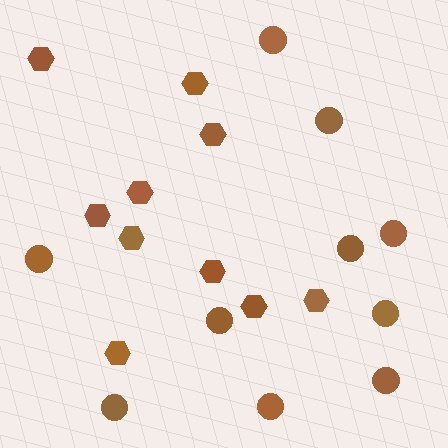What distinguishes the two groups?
There are 2 groups: one group of hexagons (10) and one group of circles (10).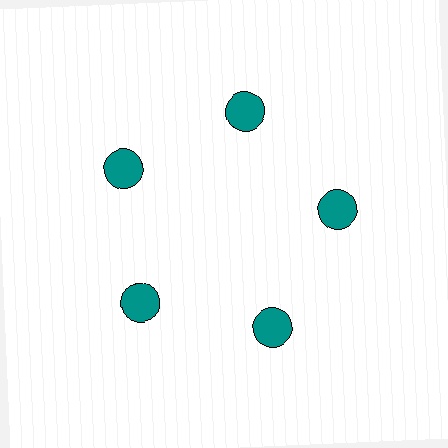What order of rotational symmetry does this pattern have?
This pattern has 5-fold rotational symmetry.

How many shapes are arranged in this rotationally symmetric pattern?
There are 5 shapes, arranged in 5 groups of 1.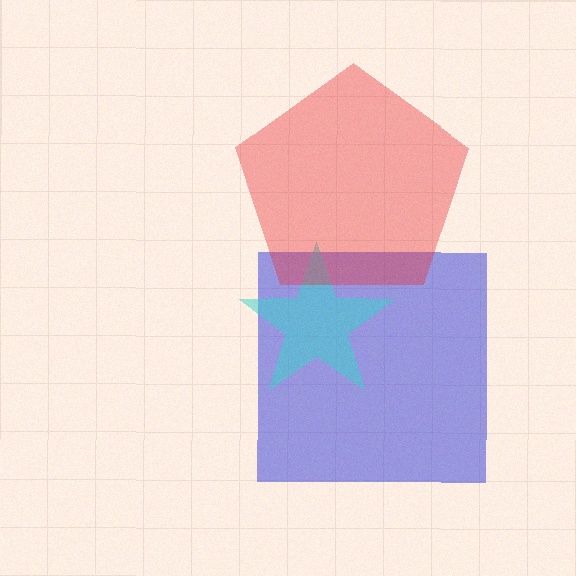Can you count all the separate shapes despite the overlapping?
Yes, there are 3 separate shapes.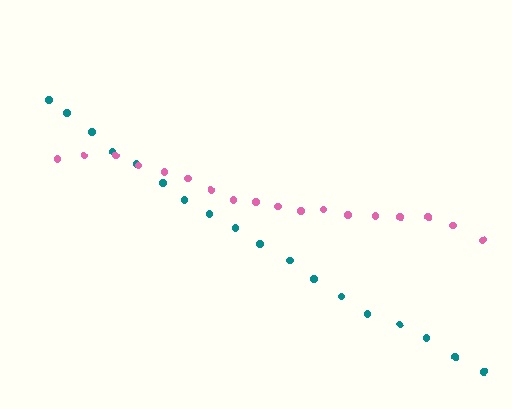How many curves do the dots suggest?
There are 2 distinct paths.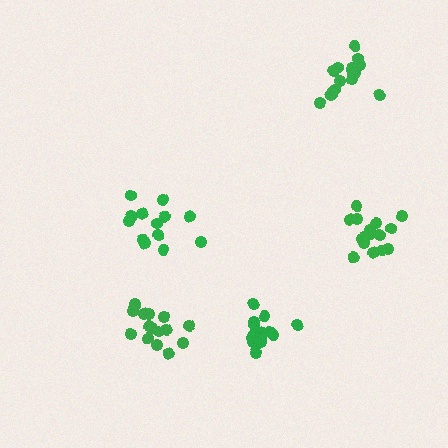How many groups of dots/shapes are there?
There are 5 groups.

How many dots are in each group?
Group 1: 13 dots, Group 2: 16 dots, Group 3: 15 dots, Group 4: 16 dots, Group 5: 15 dots (75 total).